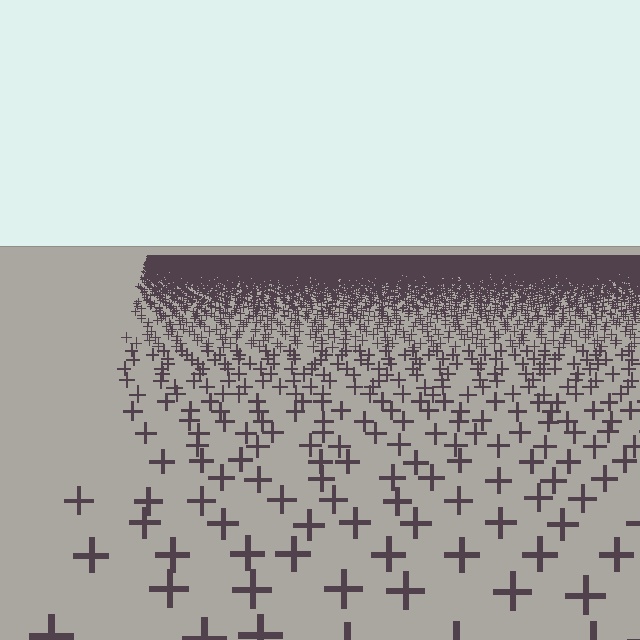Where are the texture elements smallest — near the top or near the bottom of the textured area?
Near the top.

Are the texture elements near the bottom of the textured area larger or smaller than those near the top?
Larger. Near the bottom, elements are closer to the viewer and appear at a bigger on-screen size.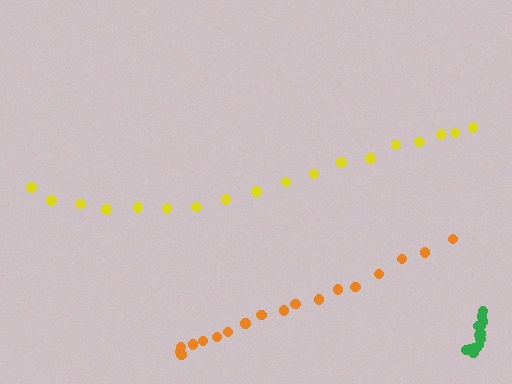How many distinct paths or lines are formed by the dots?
There are 3 distinct paths.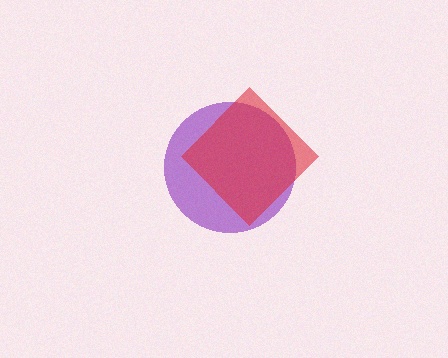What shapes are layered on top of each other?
The layered shapes are: a purple circle, a red diamond.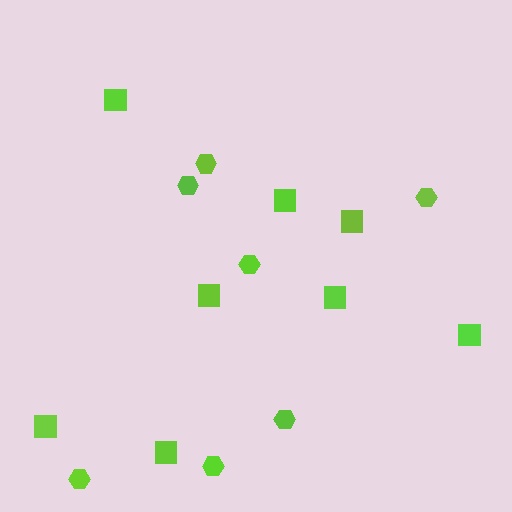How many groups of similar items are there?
There are 2 groups: one group of squares (8) and one group of hexagons (7).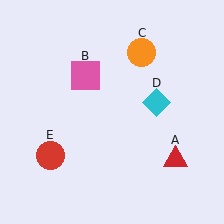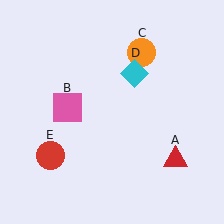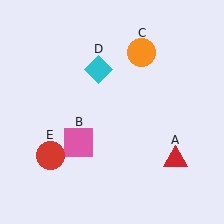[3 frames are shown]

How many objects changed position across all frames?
2 objects changed position: pink square (object B), cyan diamond (object D).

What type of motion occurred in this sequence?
The pink square (object B), cyan diamond (object D) rotated counterclockwise around the center of the scene.